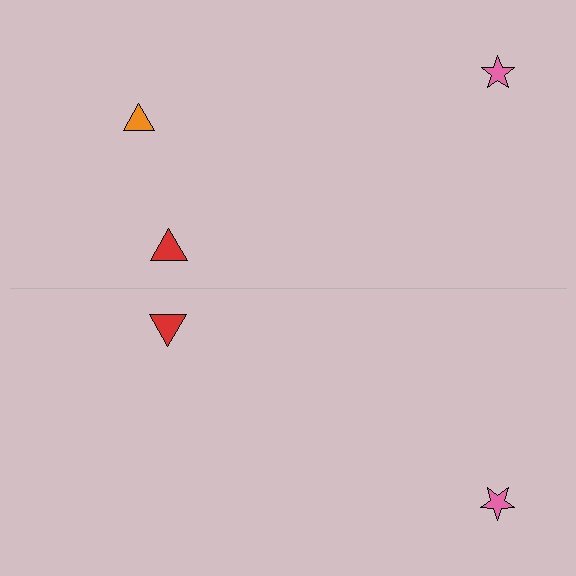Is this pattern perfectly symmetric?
No, the pattern is not perfectly symmetric. A orange triangle is missing from the bottom side.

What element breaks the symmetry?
A orange triangle is missing from the bottom side.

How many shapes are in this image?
There are 5 shapes in this image.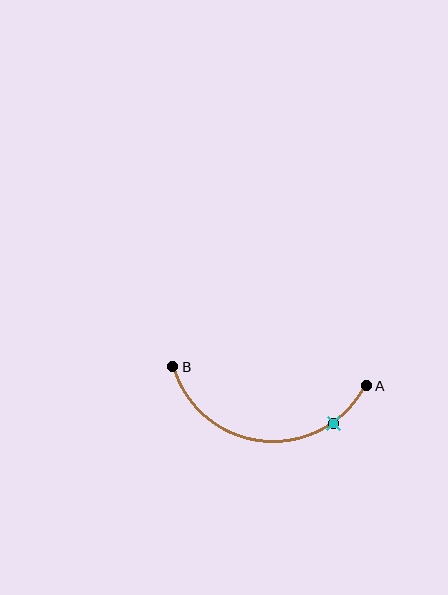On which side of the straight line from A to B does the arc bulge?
The arc bulges below the straight line connecting A and B.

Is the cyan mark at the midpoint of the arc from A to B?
No. The cyan mark lies on the arc but is closer to endpoint A. The arc midpoint would be at the point on the curve equidistant along the arc from both A and B.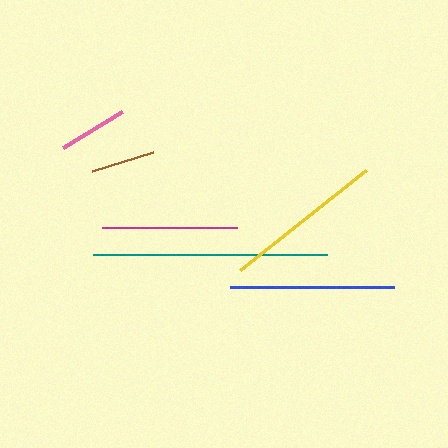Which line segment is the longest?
The teal line is the longest at approximately 234 pixels.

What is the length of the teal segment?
The teal segment is approximately 234 pixels long.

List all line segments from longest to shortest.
From longest to shortest: teal, blue, yellow, magenta, pink, brown.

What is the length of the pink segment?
The pink segment is approximately 69 pixels long.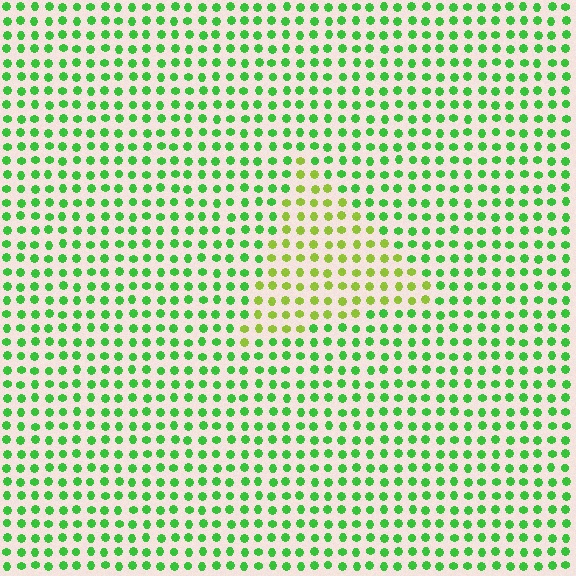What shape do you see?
I see a triangle.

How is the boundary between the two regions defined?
The boundary is defined purely by a slight shift in hue (about 39 degrees). Spacing, size, and orientation are identical on both sides.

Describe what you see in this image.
The image is filled with small green elements in a uniform arrangement. A triangle-shaped region is visible where the elements are tinted to a slightly different hue, forming a subtle color boundary.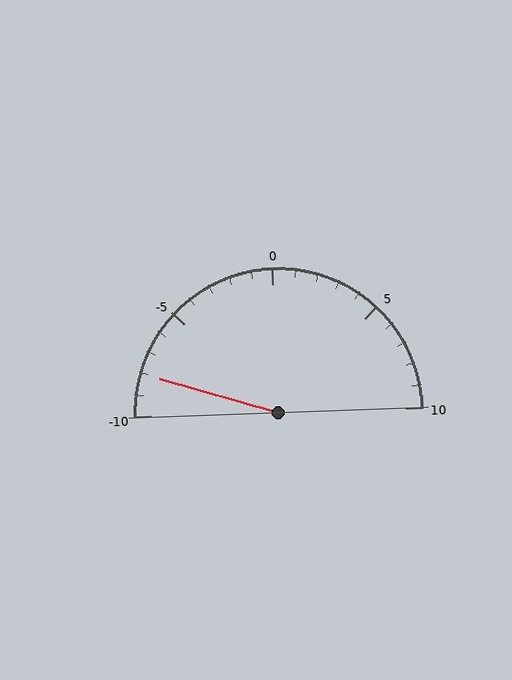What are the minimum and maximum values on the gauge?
The gauge ranges from -10 to 10.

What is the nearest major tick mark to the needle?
The nearest major tick mark is -10.